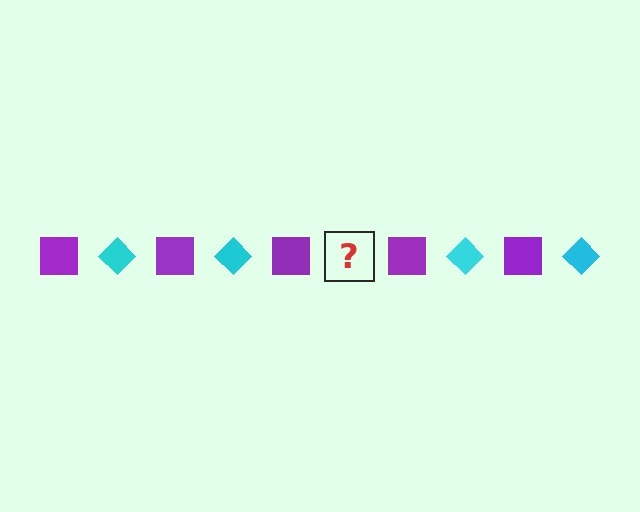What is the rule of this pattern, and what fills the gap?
The rule is that the pattern alternates between purple square and cyan diamond. The gap should be filled with a cyan diamond.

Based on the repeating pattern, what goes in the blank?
The blank should be a cyan diamond.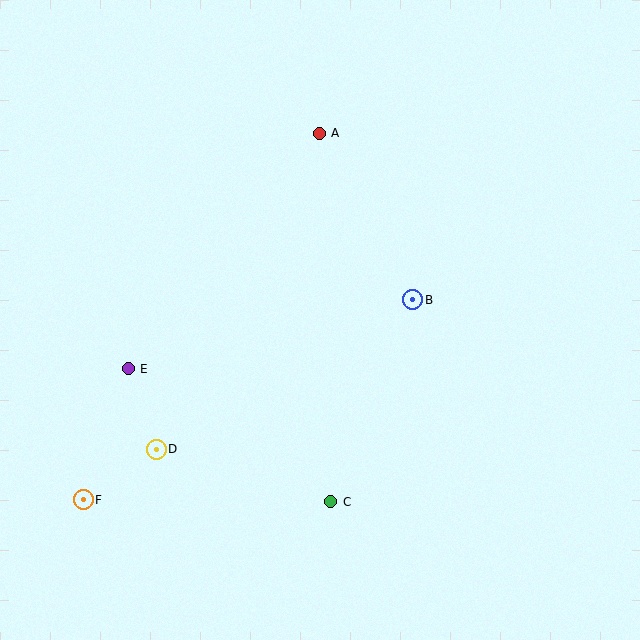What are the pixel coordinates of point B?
Point B is at (413, 300).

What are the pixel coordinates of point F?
Point F is at (83, 500).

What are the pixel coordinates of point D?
Point D is at (156, 449).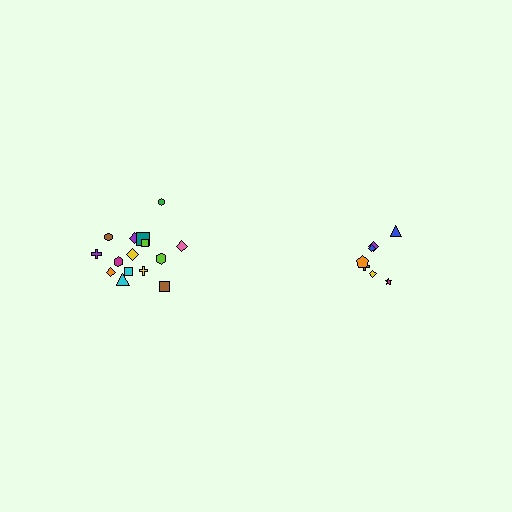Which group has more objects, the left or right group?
The left group.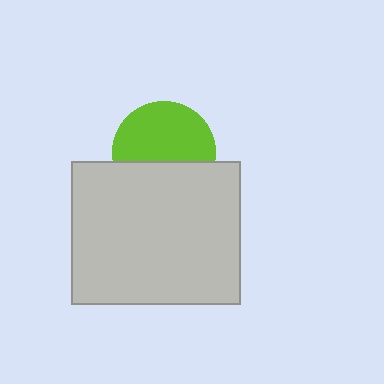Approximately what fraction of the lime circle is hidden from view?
Roughly 39% of the lime circle is hidden behind the light gray rectangle.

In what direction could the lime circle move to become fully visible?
The lime circle could move up. That would shift it out from behind the light gray rectangle entirely.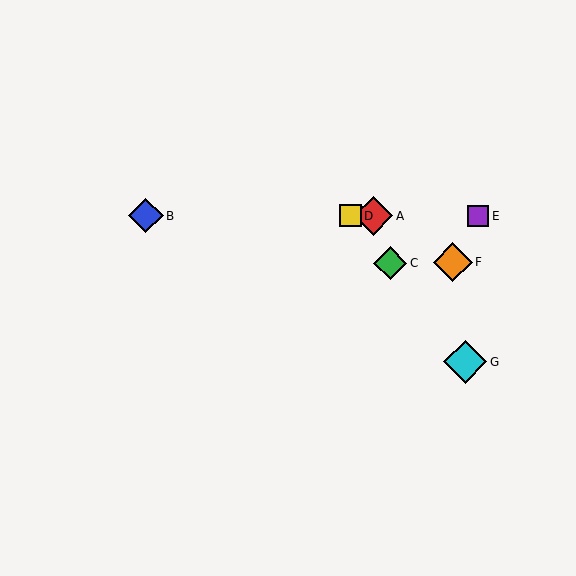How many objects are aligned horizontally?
4 objects (A, B, D, E) are aligned horizontally.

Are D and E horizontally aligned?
Yes, both are at y≈216.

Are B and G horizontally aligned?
No, B is at y≈216 and G is at y≈362.